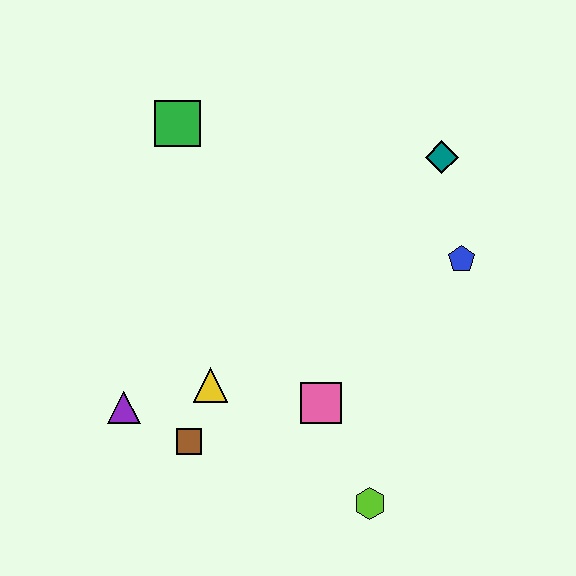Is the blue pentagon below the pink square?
No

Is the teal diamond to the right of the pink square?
Yes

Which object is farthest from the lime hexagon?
The green square is farthest from the lime hexagon.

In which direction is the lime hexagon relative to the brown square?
The lime hexagon is to the right of the brown square.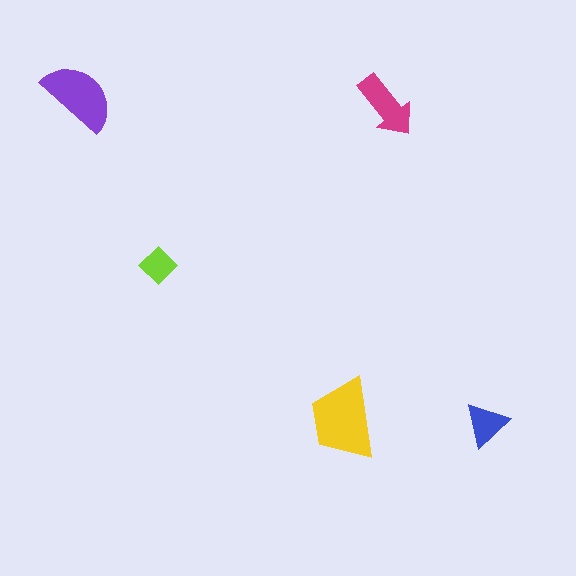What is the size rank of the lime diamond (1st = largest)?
5th.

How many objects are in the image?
There are 5 objects in the image.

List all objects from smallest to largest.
The lime diamond, the blue triangle, the magenta arrow, the purple semicircle, the yellow trapezoid.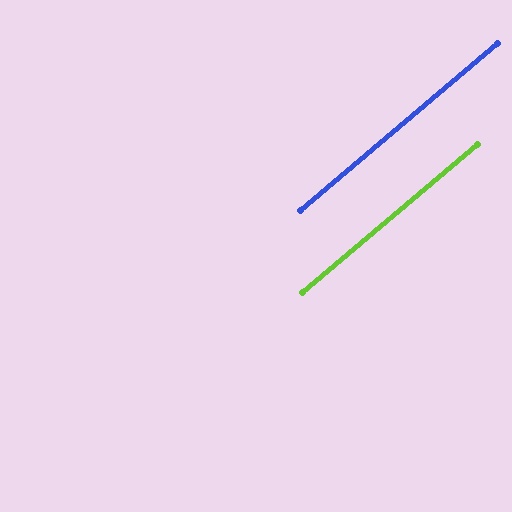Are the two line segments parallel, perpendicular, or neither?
Parallel — their directions differ by only 0.1°.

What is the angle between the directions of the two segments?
Approximately 0 degrees.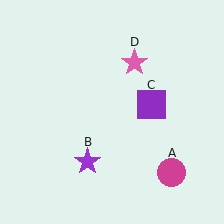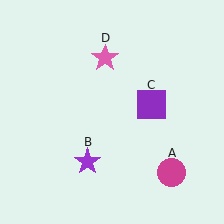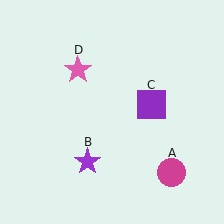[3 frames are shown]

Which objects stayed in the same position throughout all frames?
Magenta circle (object A) and purple star (object B) and purple square (object C) remained stationary.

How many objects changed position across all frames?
1 object changed position: pink star (object D).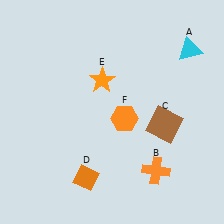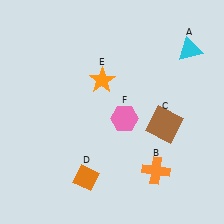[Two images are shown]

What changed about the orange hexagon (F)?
In Image 1, F is orange. In Image 2, it changed to pink.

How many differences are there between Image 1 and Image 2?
There is 1 difference between the two images.